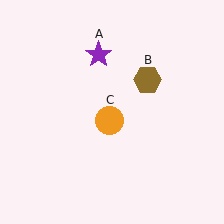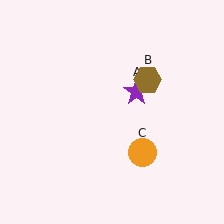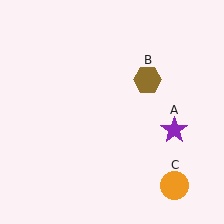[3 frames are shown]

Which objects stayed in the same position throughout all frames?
Brown hexagon (object B) remained stationary.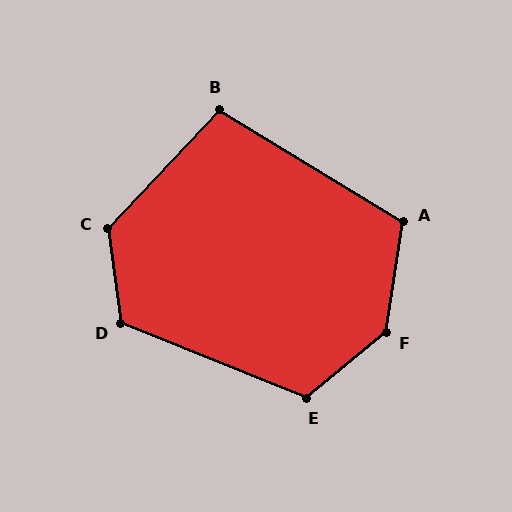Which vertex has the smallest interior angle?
B, at approximately 102 degrees.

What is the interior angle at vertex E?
Approximately 119 degrees (obtuse).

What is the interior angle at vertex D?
Approximately 120 degrees (obtuse).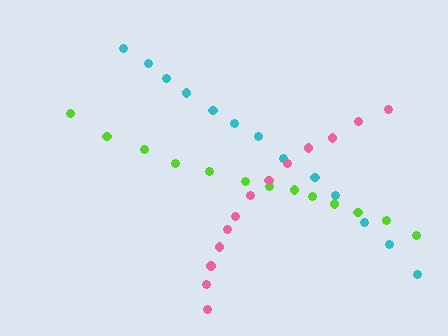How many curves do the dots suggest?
There are 3 distinct paths.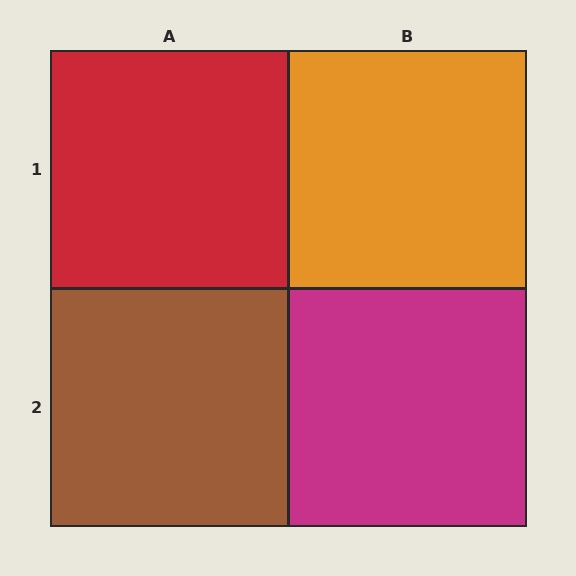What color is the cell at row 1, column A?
Red.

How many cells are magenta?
1 cell is magenta.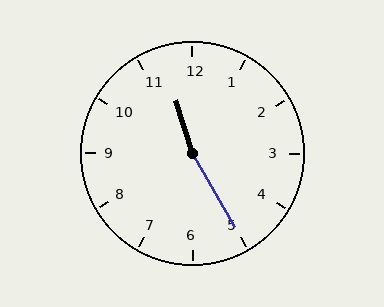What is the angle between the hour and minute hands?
Approximately 168 degrees.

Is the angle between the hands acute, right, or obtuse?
It is obtuse.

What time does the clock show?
11:25.